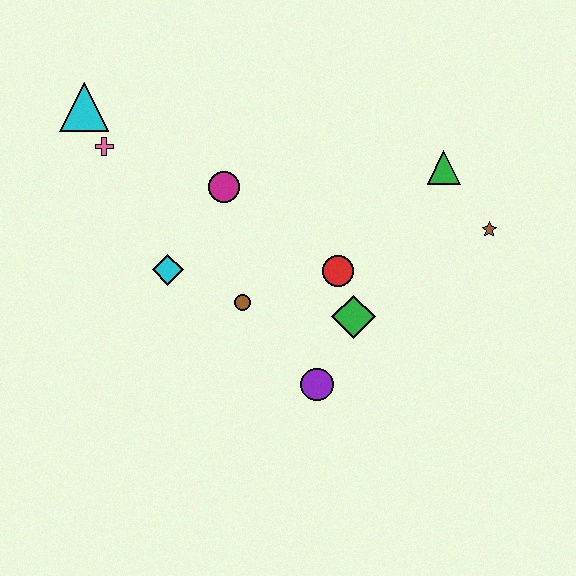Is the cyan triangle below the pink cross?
No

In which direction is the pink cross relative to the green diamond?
The pink cross is to the left of the green diamond.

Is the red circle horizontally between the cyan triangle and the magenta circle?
No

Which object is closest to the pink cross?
The cyan triangle is closest to the pink cross.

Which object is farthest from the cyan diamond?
The brown star is farthest from the cyan diamond.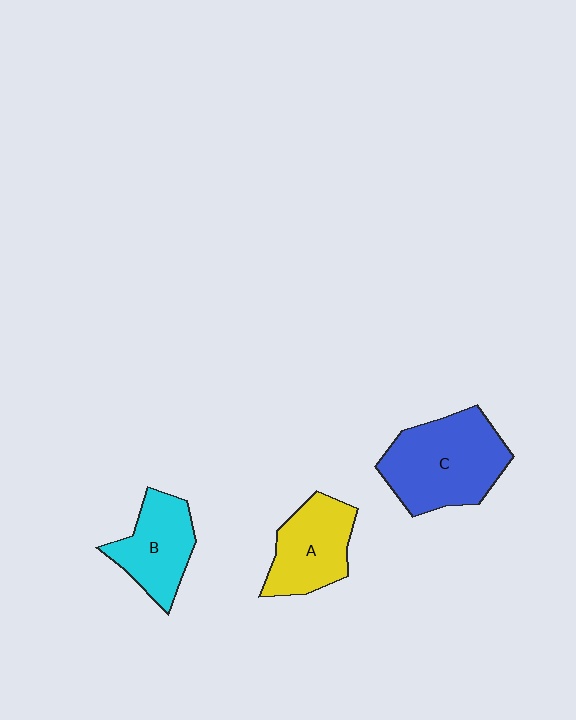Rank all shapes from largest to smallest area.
From largest to smallest: C (blue), A (yellow), B (cyan).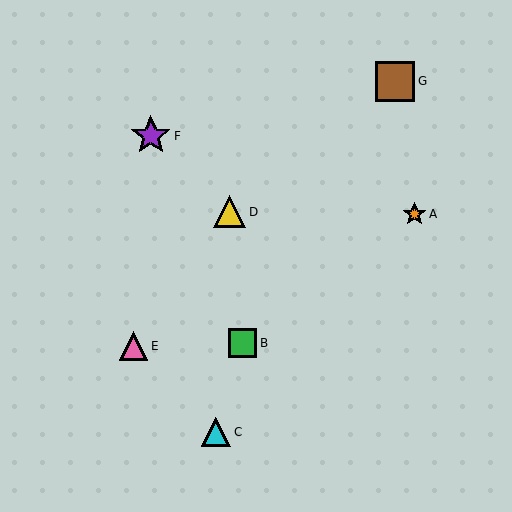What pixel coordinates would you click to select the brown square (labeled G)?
Click at (395, 81) to select the brown square G.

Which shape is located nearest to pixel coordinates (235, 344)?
The green square (labeled B) at (242, 343) is nearest to that location.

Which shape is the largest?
The purple star (labeled F) is the largest.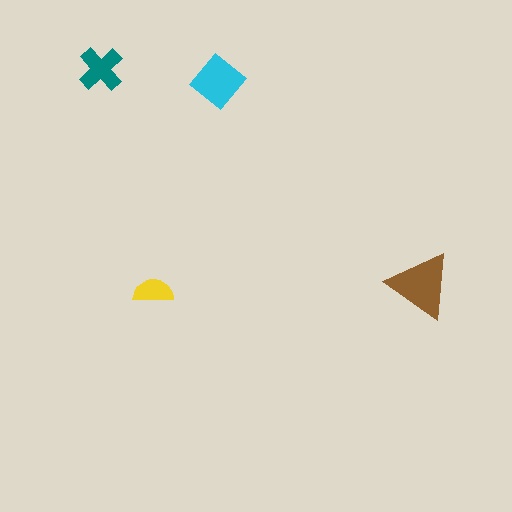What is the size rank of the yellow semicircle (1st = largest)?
4th.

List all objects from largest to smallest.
The brown triangle, the cyan diamond, the teal cross, the yellow semicircle.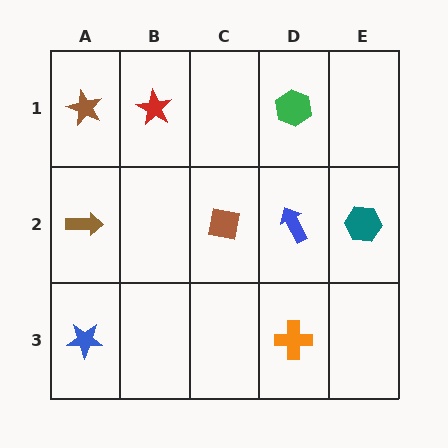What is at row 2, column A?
A brown arrow.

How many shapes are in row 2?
4 shapes.